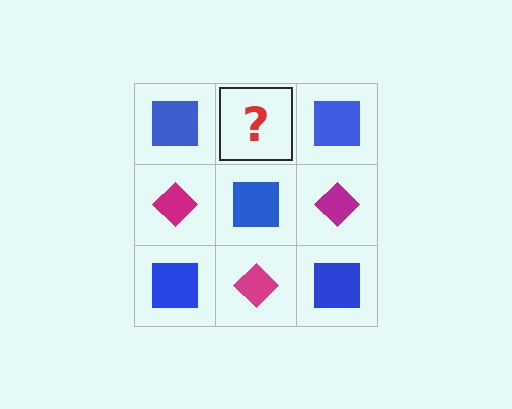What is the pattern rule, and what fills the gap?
The rule is that it alternates blue square and magenta diamond in a checkerboard pattern. The gap should be filled with a magenta diamond.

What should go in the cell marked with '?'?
The missing cell should contain a magenta diamond.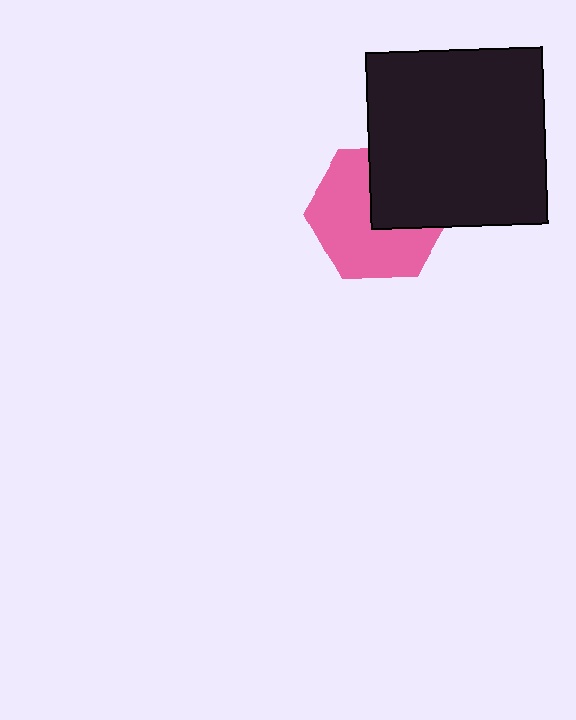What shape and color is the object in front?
The object in front is a black square.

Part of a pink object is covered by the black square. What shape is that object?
It is a hexagon.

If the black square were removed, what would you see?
You would see the complete pink hexagon.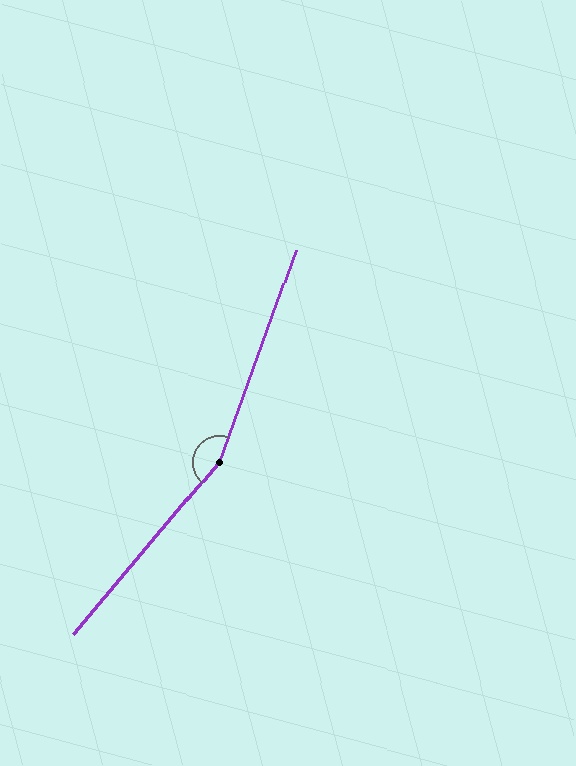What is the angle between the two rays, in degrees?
Approximately 160 degrees.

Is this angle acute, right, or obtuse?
It is obtuse.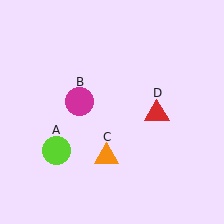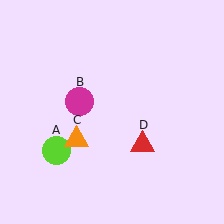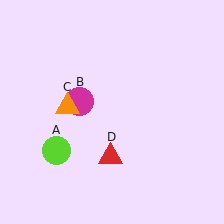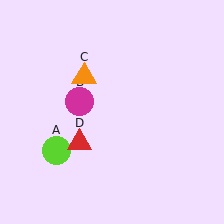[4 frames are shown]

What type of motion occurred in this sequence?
The orange triangle (object C), red triangle (object D) rotated clockwise around the center of the scene.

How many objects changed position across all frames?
2 objects changed position: orange triangle (object C), red triangle (object D).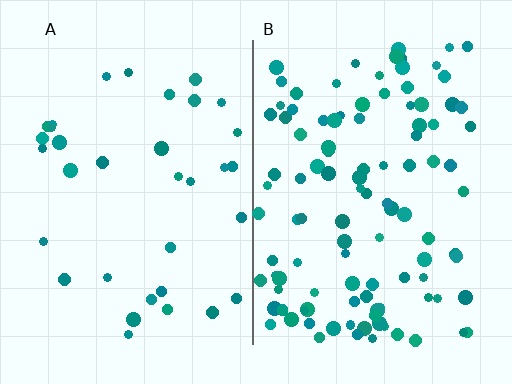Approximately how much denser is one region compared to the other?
Approximately 3.2× — region B over region A.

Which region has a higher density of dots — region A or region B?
B (the right).